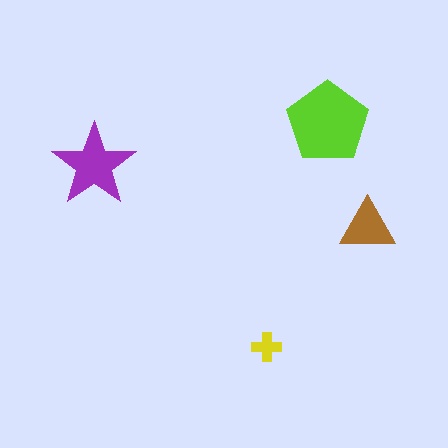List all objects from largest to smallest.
The lime pentagon, the purple star, the brown triangle, the yellow cross.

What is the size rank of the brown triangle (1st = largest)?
3rd.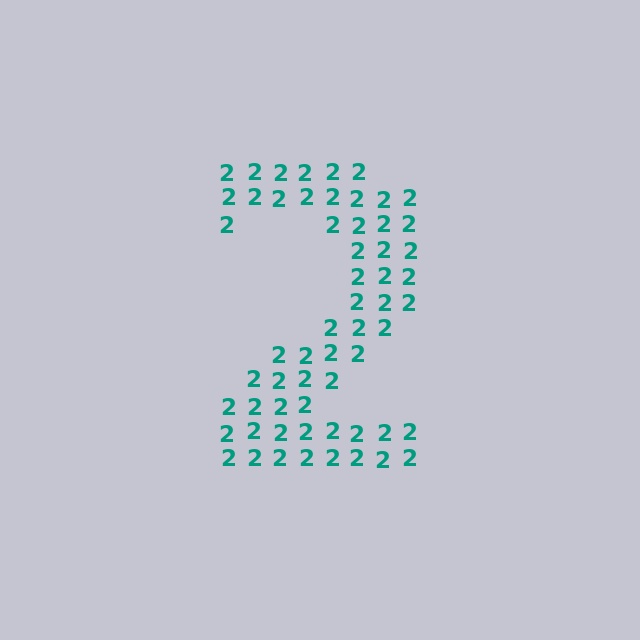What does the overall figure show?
The overall figure shows the digit 2.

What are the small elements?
The small elements are digit 2's.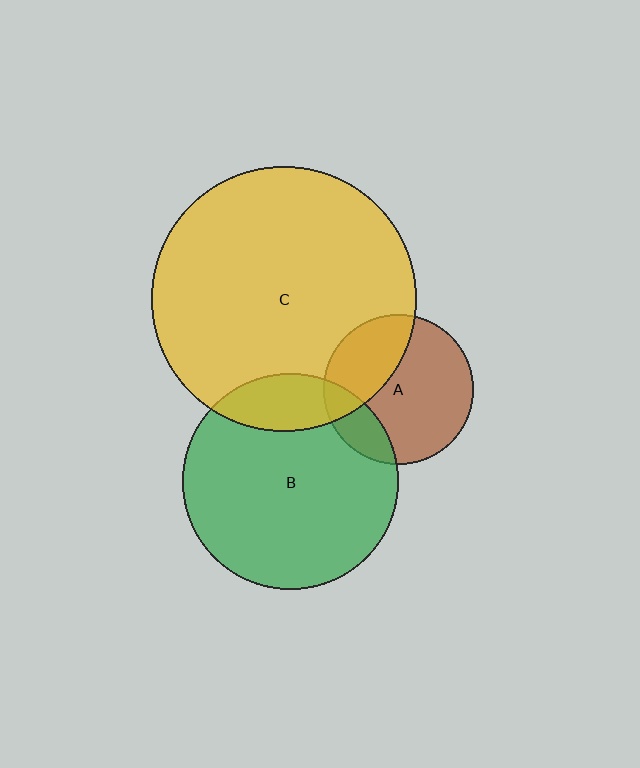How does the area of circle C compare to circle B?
Approximately 1.5 times.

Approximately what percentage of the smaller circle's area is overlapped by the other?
Approximately 15%.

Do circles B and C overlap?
Yes.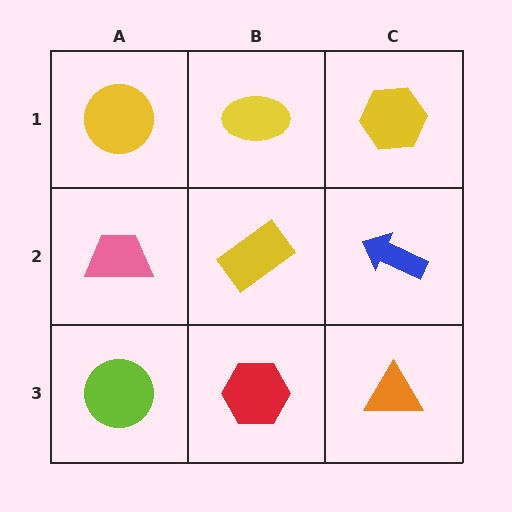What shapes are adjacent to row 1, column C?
A blue arrow (row 2, column C), a yellow ellipse (row 1, column B).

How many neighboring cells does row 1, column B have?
3.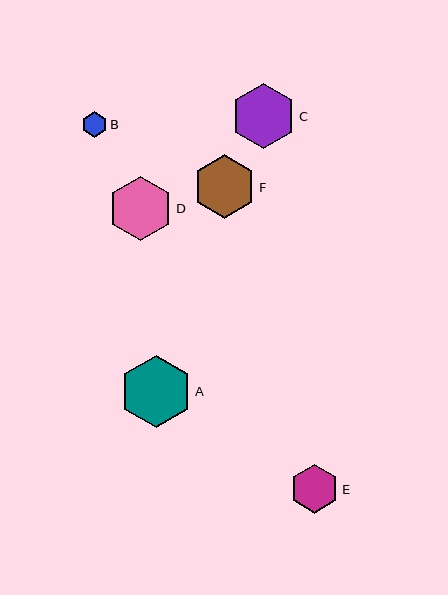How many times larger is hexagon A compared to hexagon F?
Hexagon A is approximately 1.1 times the size of hexagon F.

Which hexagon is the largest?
Hexagon A is the largest with a size of approximately 73 pixels.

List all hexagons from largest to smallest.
From largest to smallest: A, C, D, F, E, B.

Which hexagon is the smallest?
Hexagon B is the smallest with a size of approximately 26 pixels.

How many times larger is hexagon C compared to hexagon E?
Hexagon C is approximately 1.3 times the size of hexagon E.